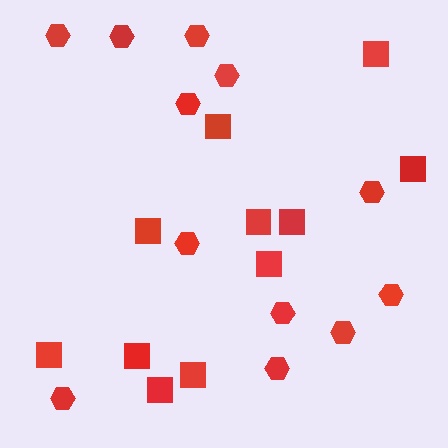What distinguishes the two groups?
There are 2 groups: one group of squares (11) and one group of hexagons (12).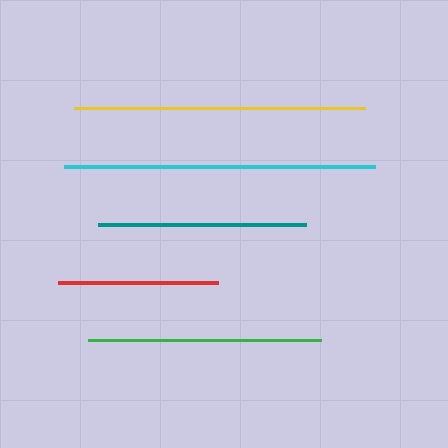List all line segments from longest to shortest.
From longest to shortest: cyan, yellow, green, teal, red.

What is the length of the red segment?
The red segment is approximately 160 pixels long.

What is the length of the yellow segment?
The yellow segment is approximately 291 pixels long.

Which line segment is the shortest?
The red line is the shortest at approximately 160 pixels.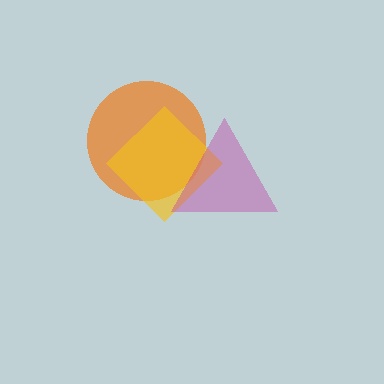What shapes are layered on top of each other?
The layered shapes are: an orange circle, a yellow diamond, a magenta triangle.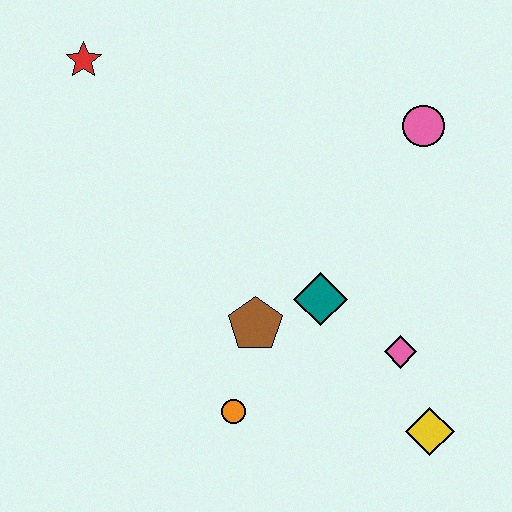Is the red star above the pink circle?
Yes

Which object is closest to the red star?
The brown pentagon is closest to the red star.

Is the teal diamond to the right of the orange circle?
Yes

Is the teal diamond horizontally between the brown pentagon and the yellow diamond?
Yes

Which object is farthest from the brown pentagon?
The red star is farthest from the brown pentagon.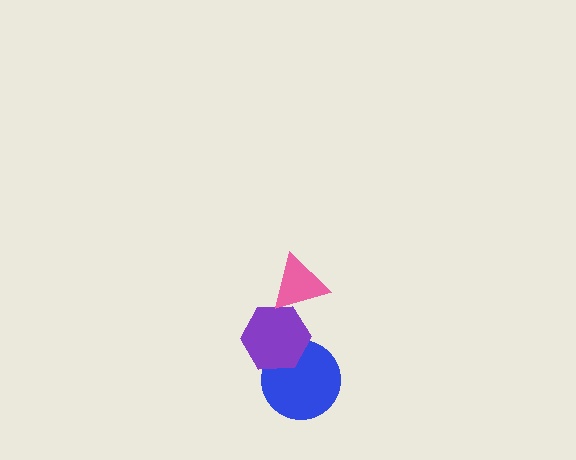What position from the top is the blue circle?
The blue circle is 3rd from the top.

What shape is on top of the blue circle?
The purple hexagon is on top of the blue circle.